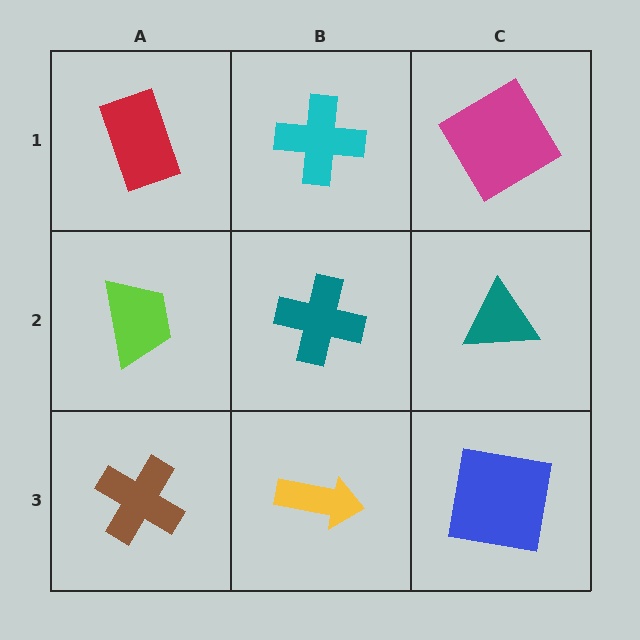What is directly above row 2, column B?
A cyan cross.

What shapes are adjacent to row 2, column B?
A cyan cross (row 1, column B), a yellow arrow (row 3, column B), a lime trapezoid (row 2, column A), a teal triangle (row 2, column C).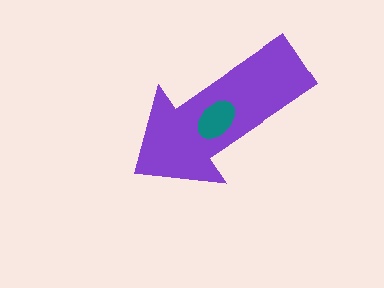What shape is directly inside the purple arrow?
The teal ellipse.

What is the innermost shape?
The teal ellipse.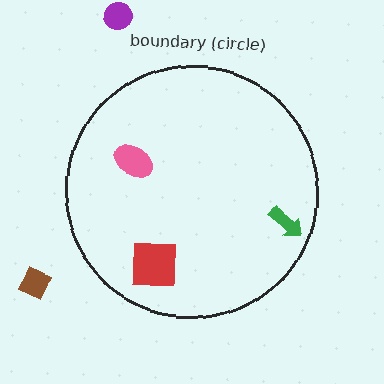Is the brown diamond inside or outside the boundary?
Outside.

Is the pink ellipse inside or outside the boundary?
Inside.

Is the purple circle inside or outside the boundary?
Outside.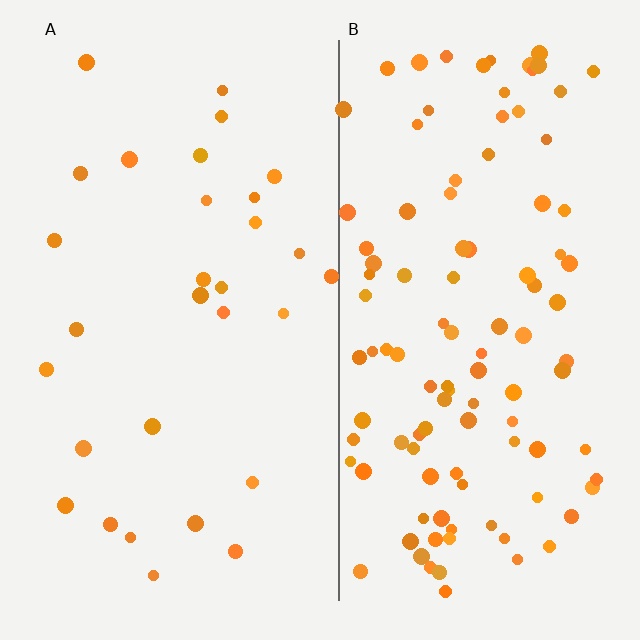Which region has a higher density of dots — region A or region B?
B (the right).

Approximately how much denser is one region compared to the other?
Approximately 3.6× — region B over region A.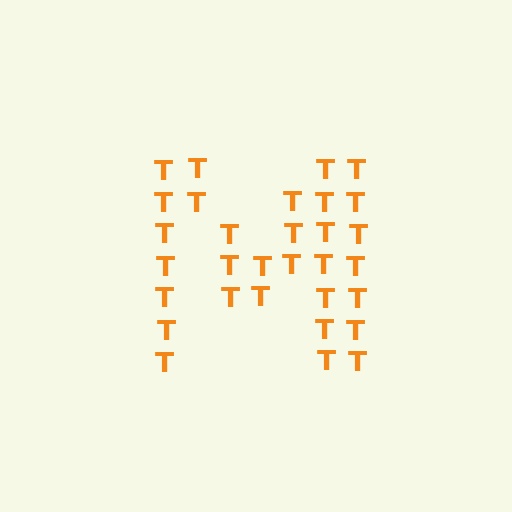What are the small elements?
The small elements are letter T's.